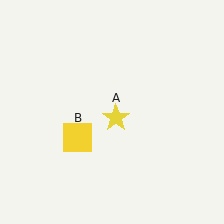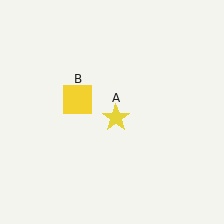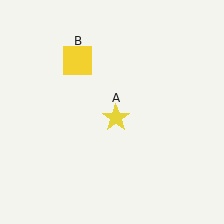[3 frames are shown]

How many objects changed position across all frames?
1 object changed position: yellow square (object B).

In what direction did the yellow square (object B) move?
The yellow square (object B) moved up.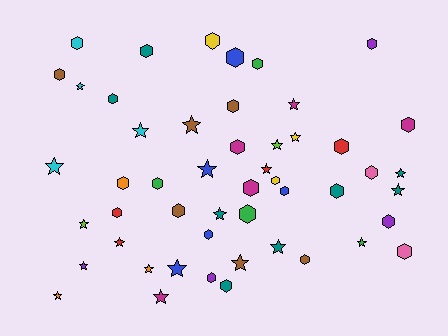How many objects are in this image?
There are 50 objects.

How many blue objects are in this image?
There are 5 blue objects.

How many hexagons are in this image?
There are 28 hexagons.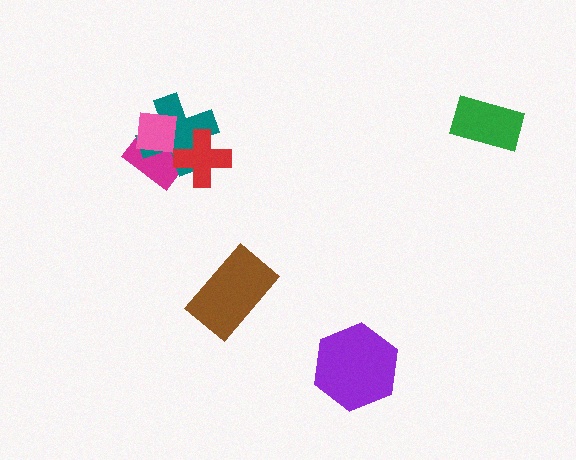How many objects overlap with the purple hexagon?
0 objects overlap with the purple hexagon.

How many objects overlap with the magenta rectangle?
3 objects overlap with the magenta rectangle.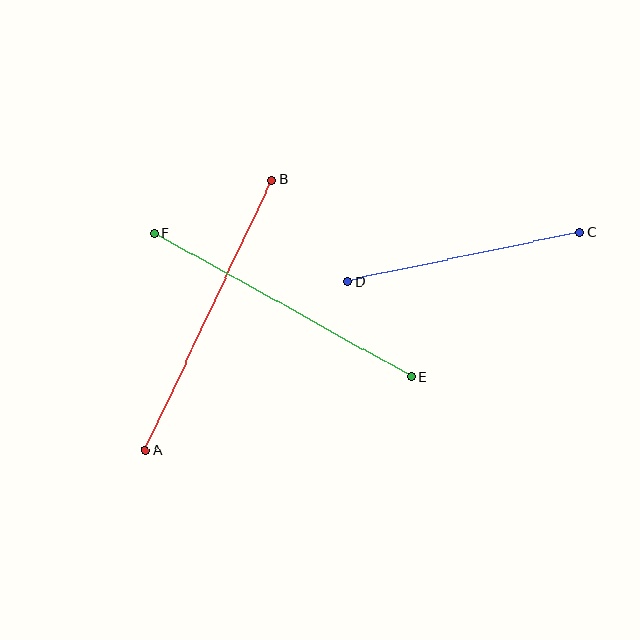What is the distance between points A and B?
The distance is approximately 299 pixels.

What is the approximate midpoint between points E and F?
The midpoint is at approximately (283, 305) pixels.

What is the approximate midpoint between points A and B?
The midpoint is at approximately (208, 315) pixels.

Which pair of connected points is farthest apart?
Points A and B are farthest apart.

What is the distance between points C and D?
The distance is approximately 238 pixels.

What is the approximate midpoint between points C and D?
The midpoint is at approximately (464, 257) pixels.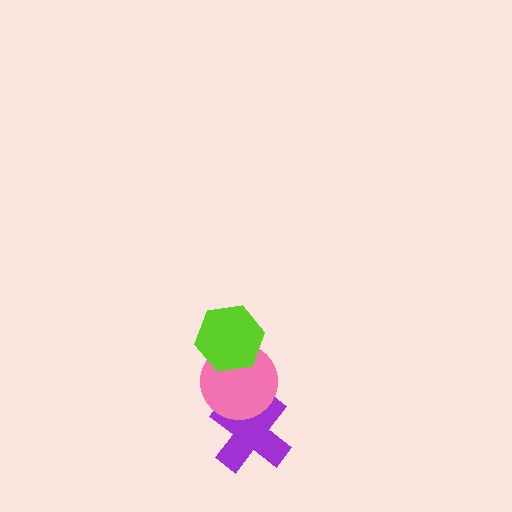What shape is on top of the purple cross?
The pink circle is on top of the purple cross.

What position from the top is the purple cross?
The purple cross is 3rd from the top.